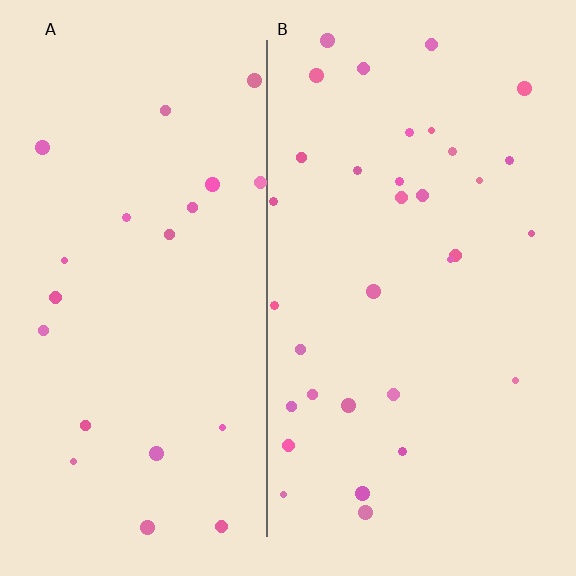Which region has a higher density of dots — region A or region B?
B (the right).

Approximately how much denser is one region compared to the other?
Approximately 1.6× — region B over region A.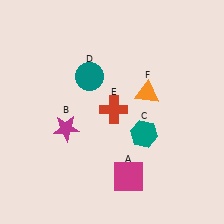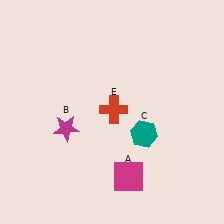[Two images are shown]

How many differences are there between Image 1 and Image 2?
There are 2 differences between the two images.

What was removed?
The teal circle (D), the orange triangle (F) were removed in Image 2.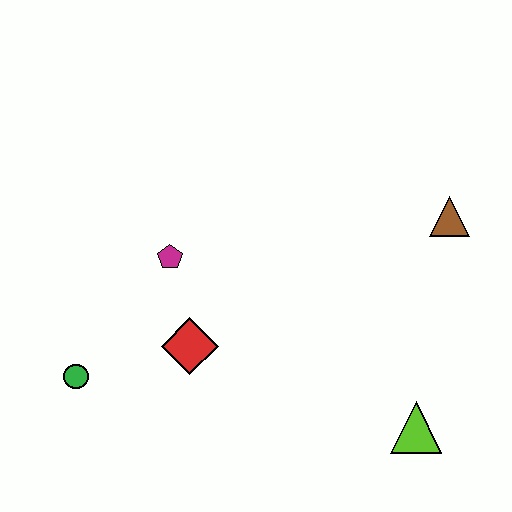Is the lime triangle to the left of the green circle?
No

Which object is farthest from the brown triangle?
The green circle is farthest from the brown triangle.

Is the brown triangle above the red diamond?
Yes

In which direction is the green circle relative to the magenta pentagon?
The green circle is below the magenta pentagon.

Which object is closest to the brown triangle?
The lime triangle is closest to the brown triangle.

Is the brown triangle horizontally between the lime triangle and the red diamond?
No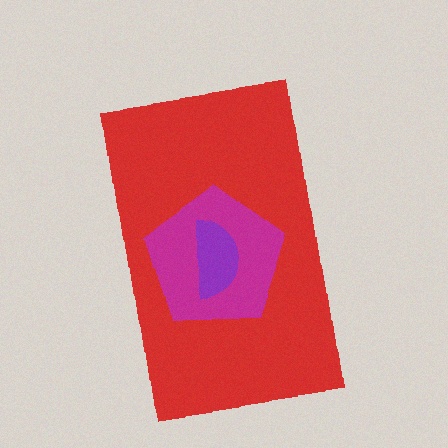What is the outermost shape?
The red rectangle.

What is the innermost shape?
The purple semicircle.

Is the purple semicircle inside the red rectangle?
Yes.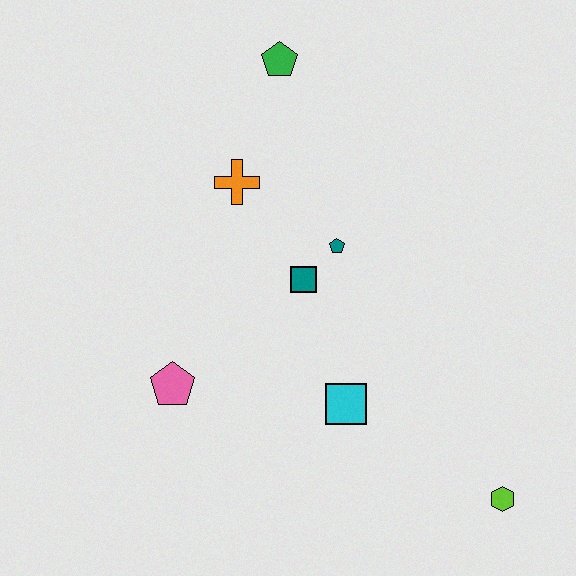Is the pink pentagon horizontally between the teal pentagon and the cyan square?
No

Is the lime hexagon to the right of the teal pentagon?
Yes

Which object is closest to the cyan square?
The teal square is closest to the cyan square.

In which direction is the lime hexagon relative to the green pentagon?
The lime hexagon is below the green pentagon.